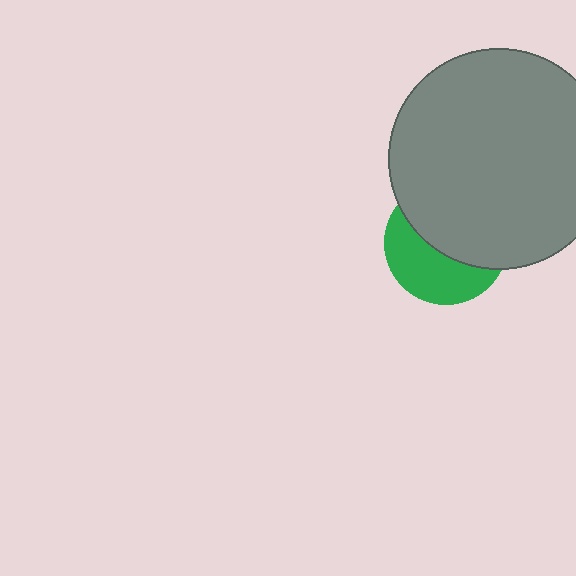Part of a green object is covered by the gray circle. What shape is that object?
It is a circle.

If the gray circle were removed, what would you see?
You would see the complete green circle.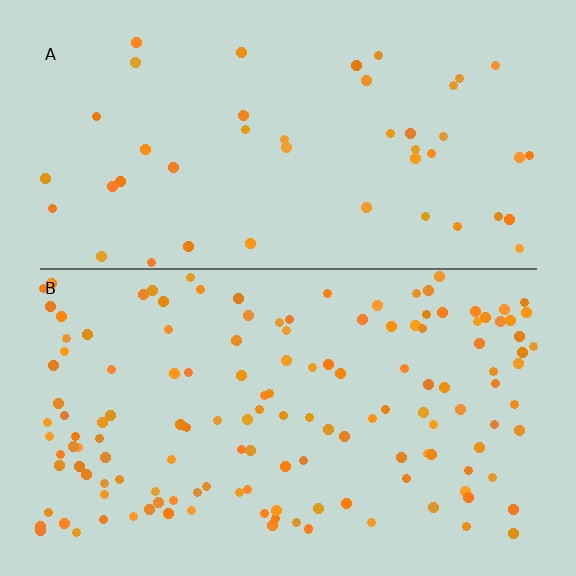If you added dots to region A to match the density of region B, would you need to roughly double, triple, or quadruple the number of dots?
Approximately triple.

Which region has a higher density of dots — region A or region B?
B (the bottom).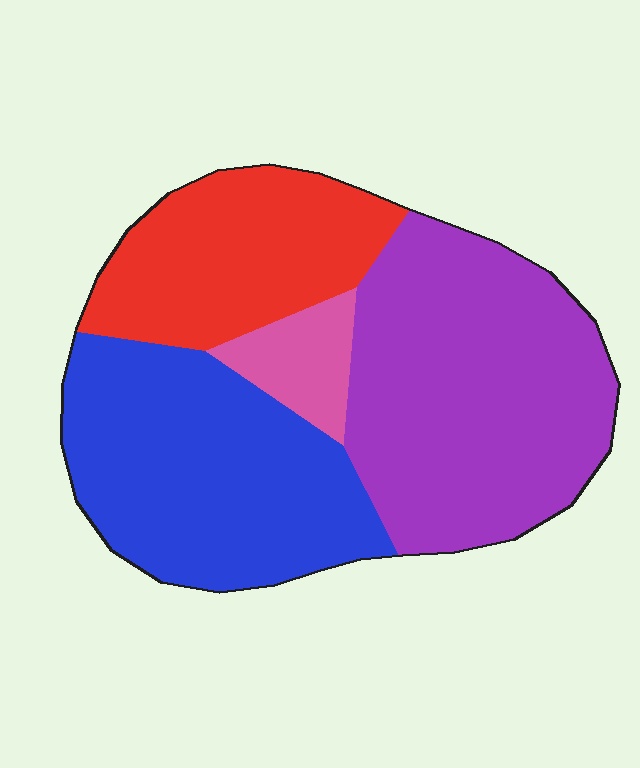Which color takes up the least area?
Pink, at roughly 5%.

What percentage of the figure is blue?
Blue covers roughly 35% of the figure.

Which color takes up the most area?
Purple, at roughly 40%.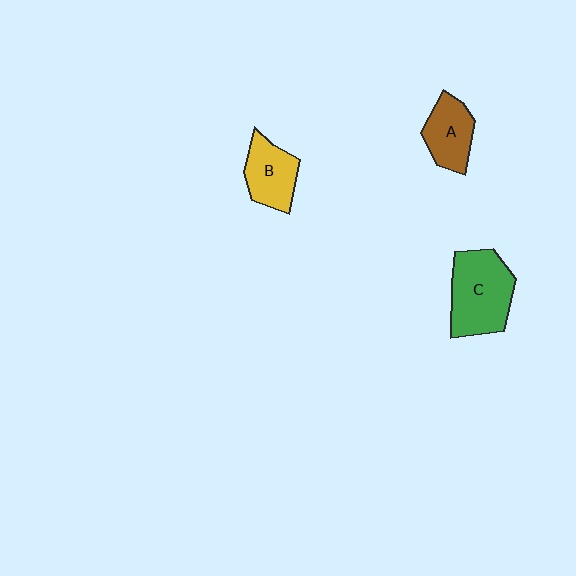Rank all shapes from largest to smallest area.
From largest to smallest: C (green), B (yellow), A (brown).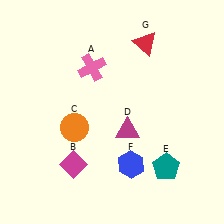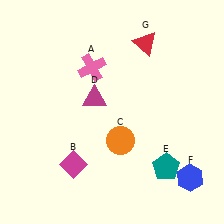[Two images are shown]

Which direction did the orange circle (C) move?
The orange circle (C) moved right.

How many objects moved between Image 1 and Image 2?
3 objects moved between the two images.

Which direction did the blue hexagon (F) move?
The blue hexagon (F) moved right.